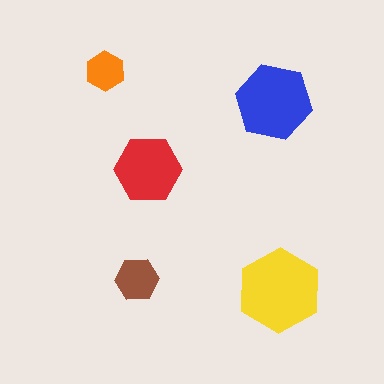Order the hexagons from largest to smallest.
the yellow one, the blue one, the red one, the brown one, the orange one.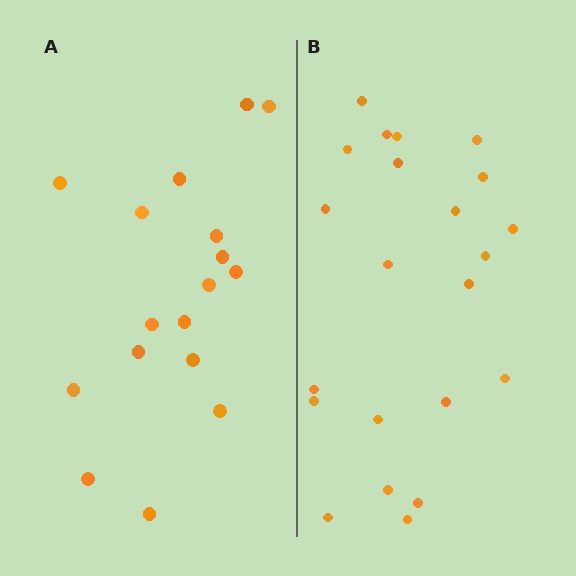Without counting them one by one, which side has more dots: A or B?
Region B (the right region) has more dots.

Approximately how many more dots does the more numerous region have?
Region B has about 5 more dots than region A.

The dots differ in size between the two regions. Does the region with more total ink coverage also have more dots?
No. Region A has more total ink coverage because its dots are larger, but region B actually contains more individual dots. Total area can be misleading — the number of items is what matters here.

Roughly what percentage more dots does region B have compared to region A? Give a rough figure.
About 30% more.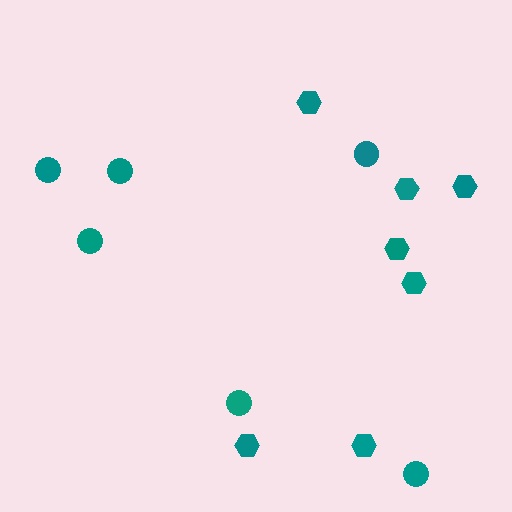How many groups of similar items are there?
There are 2 groups: one group of circles (6) and one group of hexagons (7).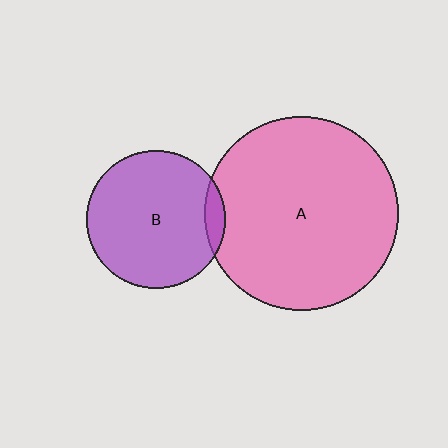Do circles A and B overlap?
Yes.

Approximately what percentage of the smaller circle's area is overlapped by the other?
Approximately 5%.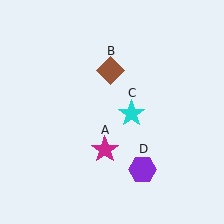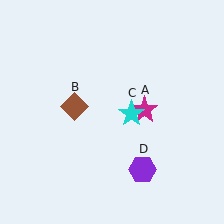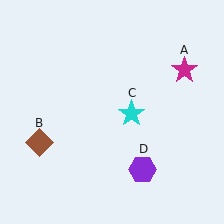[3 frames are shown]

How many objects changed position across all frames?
2 objects changed position: magenta star (object A), brown diamond (object B).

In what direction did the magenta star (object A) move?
The magenta star (object A) moved up and to the right.